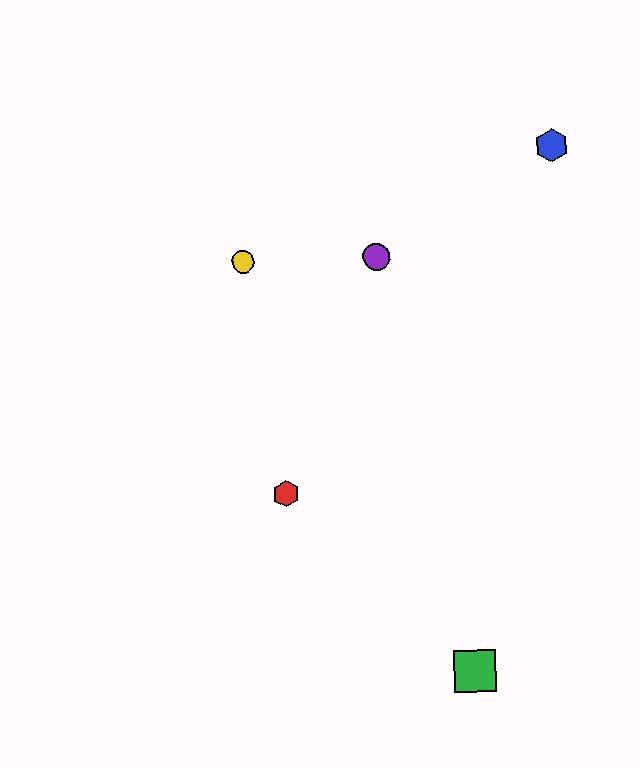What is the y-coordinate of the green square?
The green square is at y≈671.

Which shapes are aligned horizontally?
The yellow circle, the purple circle are aligned horizontally.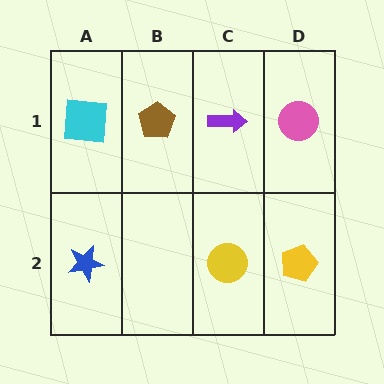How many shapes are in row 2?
3 shapes.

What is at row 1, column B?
A brown pentagon.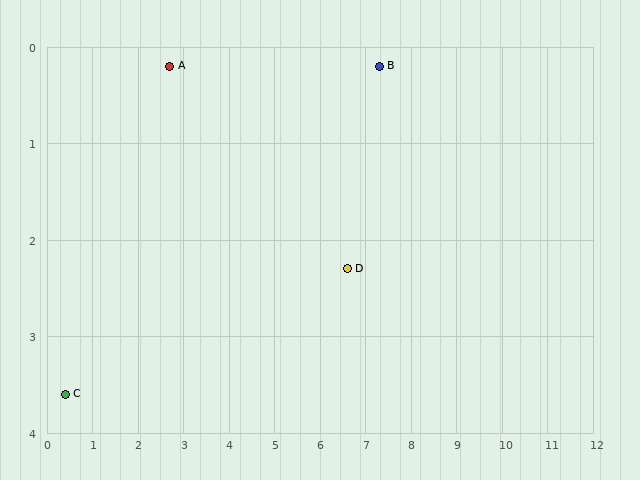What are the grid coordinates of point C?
Point C is at approximately (0.4, 3.6).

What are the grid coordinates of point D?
Point D is at approximately (6.6, 2.3).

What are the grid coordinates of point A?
Point A is at approximately (2.7, 0.2).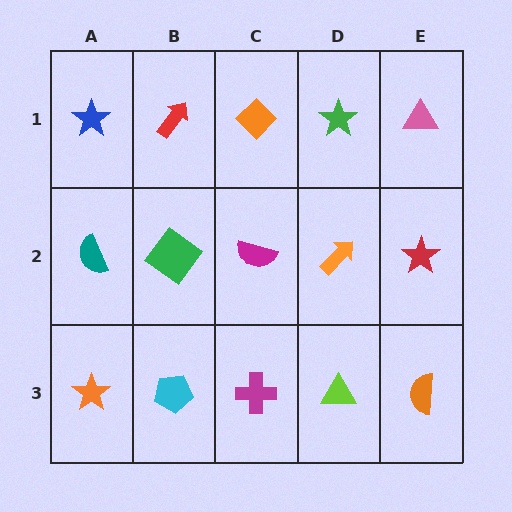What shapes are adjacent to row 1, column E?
A red star (row 2, column E), a green star (row 1, column D).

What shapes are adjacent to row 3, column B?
A green diamond (row 2, column B), an orange star (row 3, column A), a magenta cross (row 3, column C).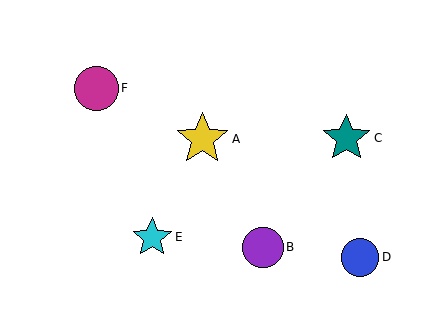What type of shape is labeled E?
Shape E is a cyan star.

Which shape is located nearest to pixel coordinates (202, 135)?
The yellow star (labeled A) at (202, 139) is nearest to that location.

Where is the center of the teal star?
The center of the teal star is at (346, 138).